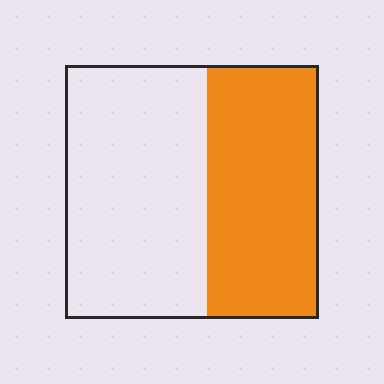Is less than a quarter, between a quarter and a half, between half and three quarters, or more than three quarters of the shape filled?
Between a quarter and a half.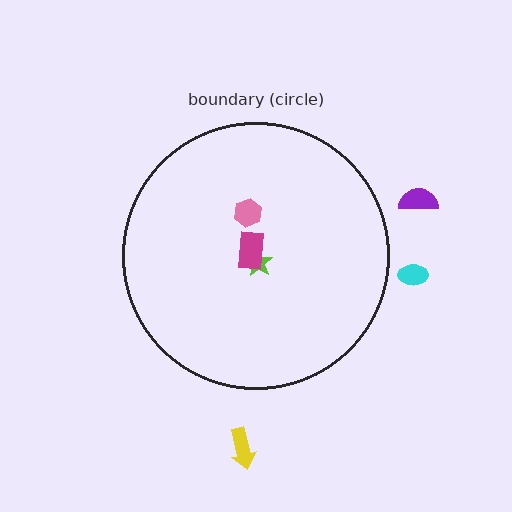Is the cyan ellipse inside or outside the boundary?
Outside.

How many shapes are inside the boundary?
3 inside, 3 outside.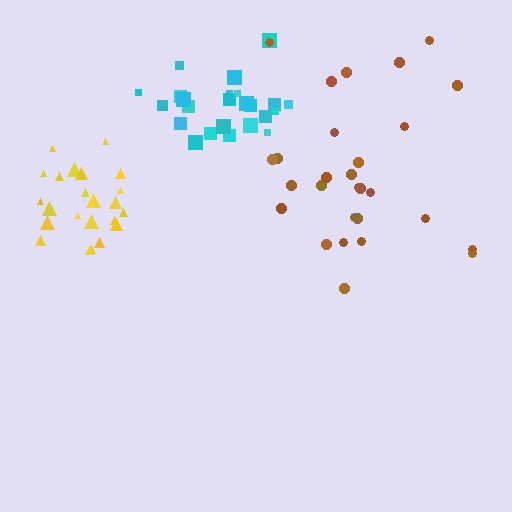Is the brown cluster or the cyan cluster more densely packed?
Cyan.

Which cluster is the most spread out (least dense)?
Brown.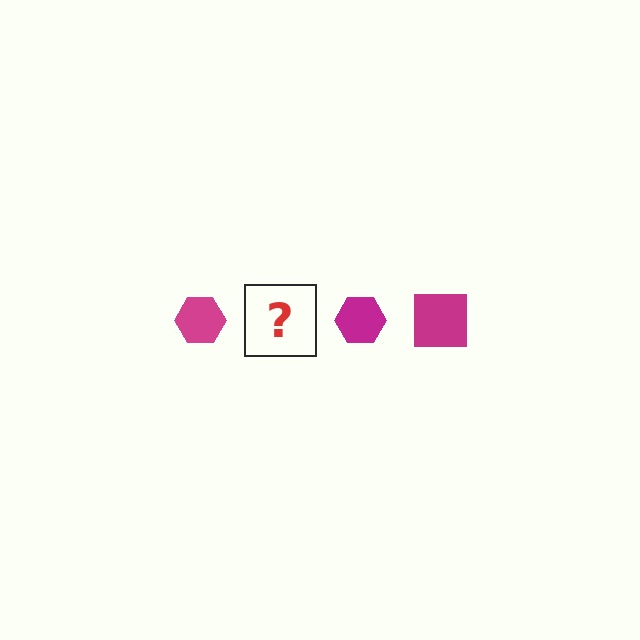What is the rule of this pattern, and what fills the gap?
The rule is that the pattern cycles through hexagon, square shapes in magenta. The gap should be filled with a magenta square.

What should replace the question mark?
The question mark should be replaced with a magenta square.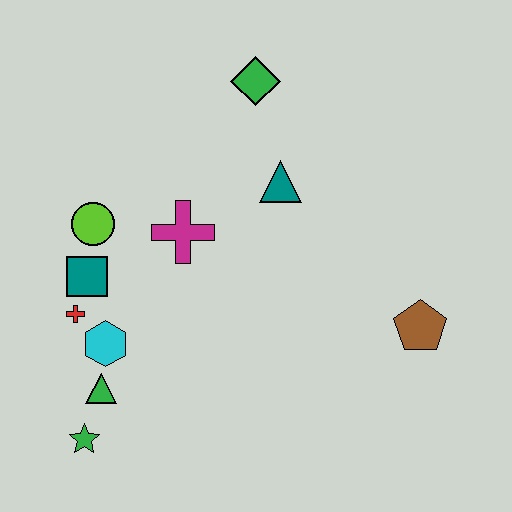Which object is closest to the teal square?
The red cross is closest to the teal square.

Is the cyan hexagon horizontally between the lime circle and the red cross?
No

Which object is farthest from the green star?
The green diamond is farthest from the green star.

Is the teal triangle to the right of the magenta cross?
Yes